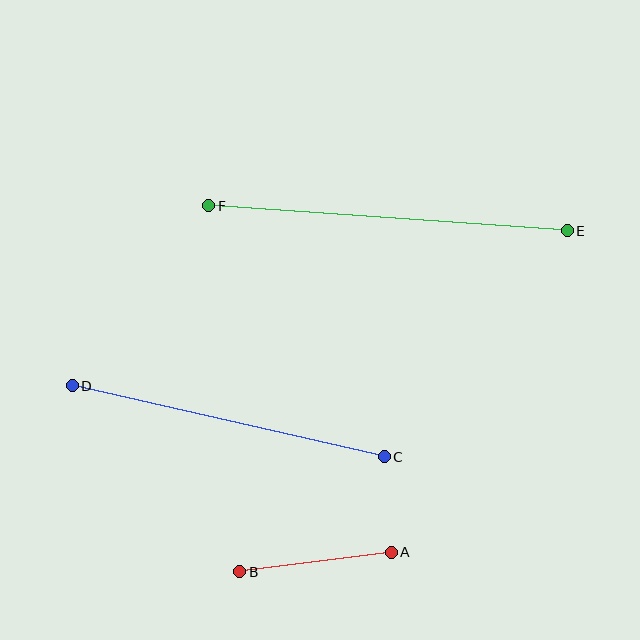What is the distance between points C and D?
The distance is approximately 320 pixels.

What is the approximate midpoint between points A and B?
The midpoint is at approximately (316, 562) pixels.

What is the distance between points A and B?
The distance is approximately 153 pixels.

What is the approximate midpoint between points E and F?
The midpoint is at approximately (388, 218) pixels.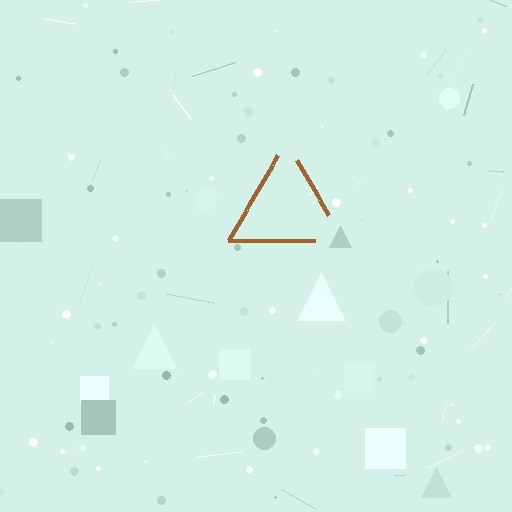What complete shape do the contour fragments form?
The contour fragments form a triangle.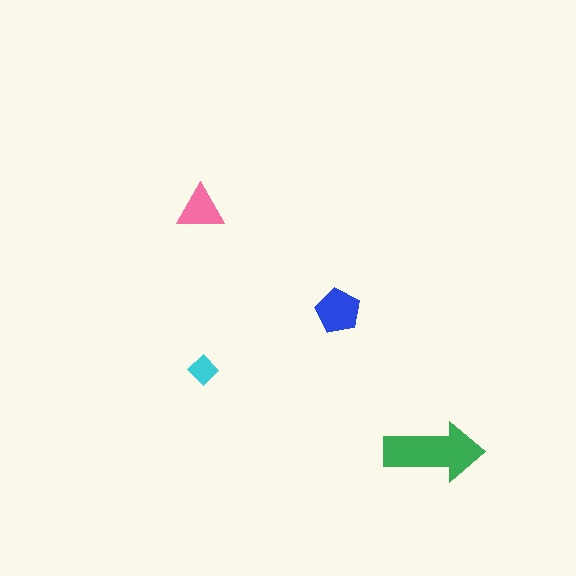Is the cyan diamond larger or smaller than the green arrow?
Smaller.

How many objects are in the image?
There are 4 objects in the image.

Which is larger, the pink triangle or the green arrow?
The green arrow.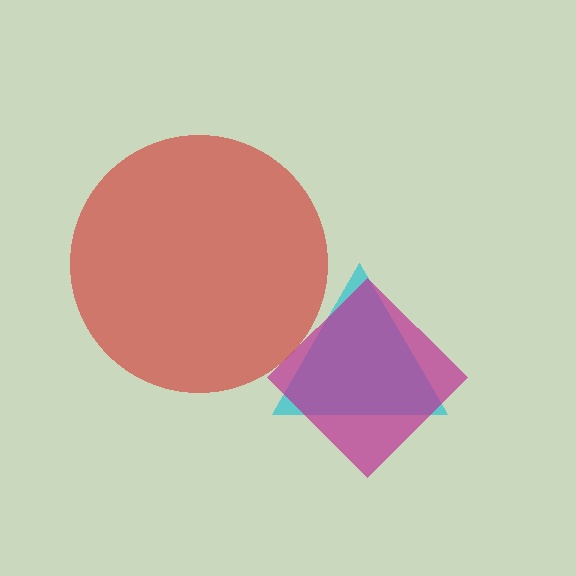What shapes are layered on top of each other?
The layered shapes are: a red circle, a cyan triangle, a magenta diamond.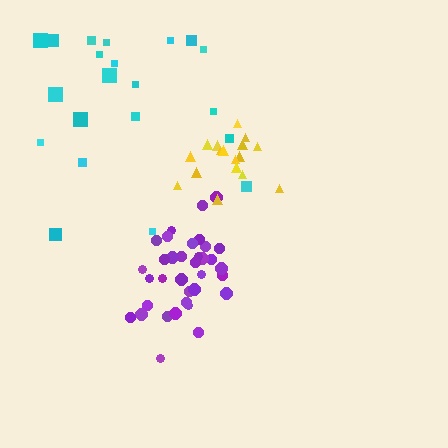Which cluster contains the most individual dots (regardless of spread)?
Purple (35).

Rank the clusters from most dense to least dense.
purple, yellow, cyan.